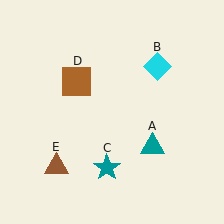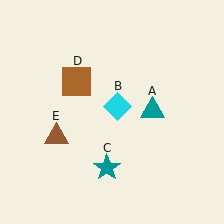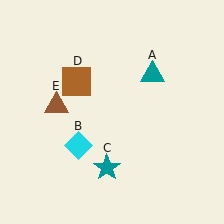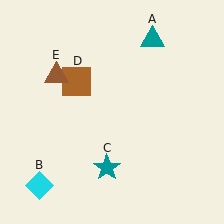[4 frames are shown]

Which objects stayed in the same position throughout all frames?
Teal star (object C) and brown square (object D) remained stationary.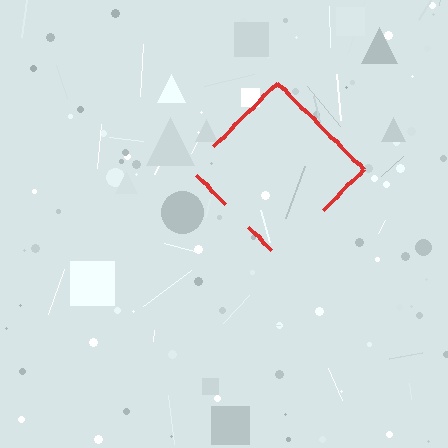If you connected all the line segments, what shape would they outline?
They would outline a diamond.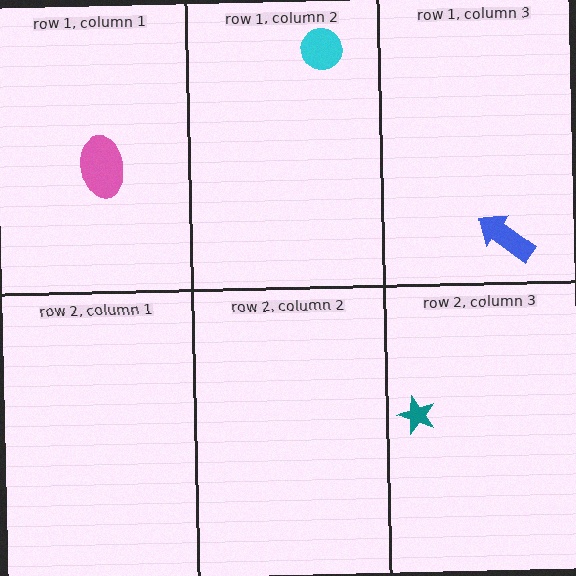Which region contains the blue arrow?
The row 1, column 3 region.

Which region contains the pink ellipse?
The row 1, column 1 region.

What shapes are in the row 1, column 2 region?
The cyan circle.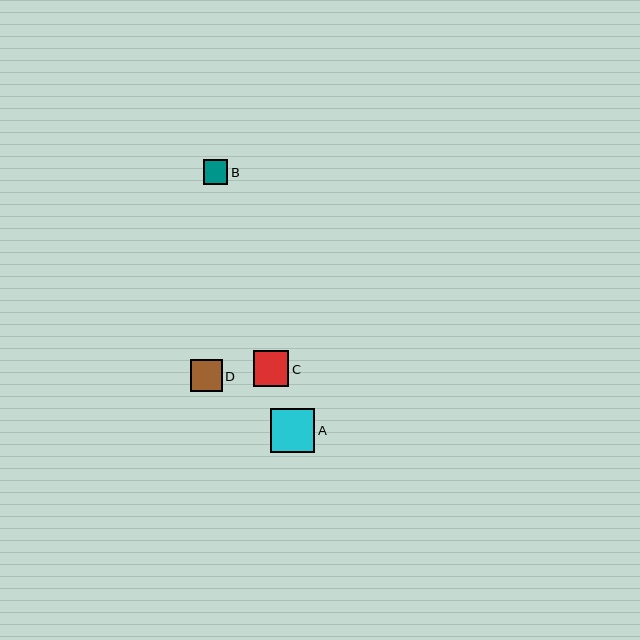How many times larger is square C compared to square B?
Square C is approximately 1.4 times the size of square B.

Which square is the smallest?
Square B is the smallest with a size of approximately 25 pixels.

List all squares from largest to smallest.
From largest to smallest: A, C, D, B.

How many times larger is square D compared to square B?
Square D is approximately 1.3 times the size of square B.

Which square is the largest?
Square A is the largest with a size of approximately 44 pixels.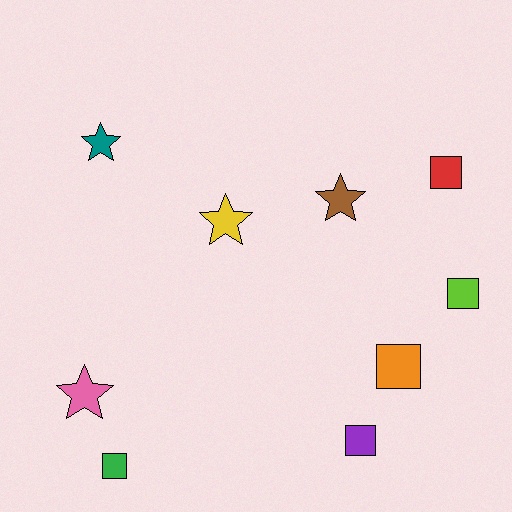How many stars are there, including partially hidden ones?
There are 4 stars.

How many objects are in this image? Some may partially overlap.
There are 9 objects.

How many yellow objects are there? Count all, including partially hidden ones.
There is 1 yellow object.